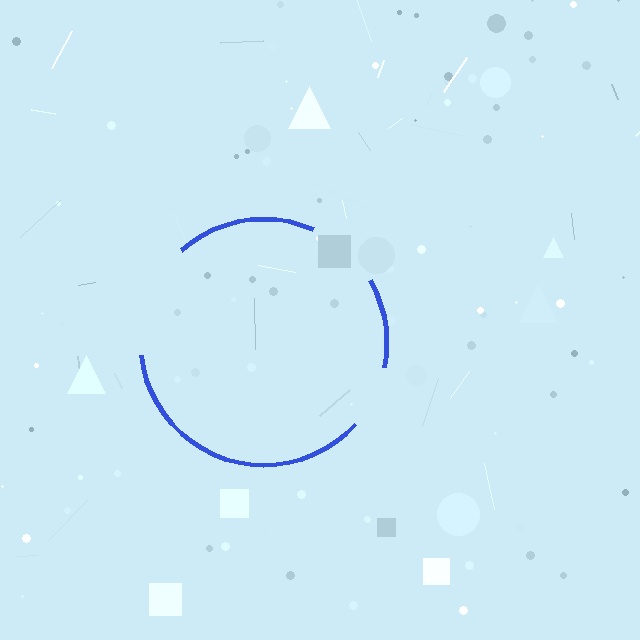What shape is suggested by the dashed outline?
The dashed outline suggests a circle.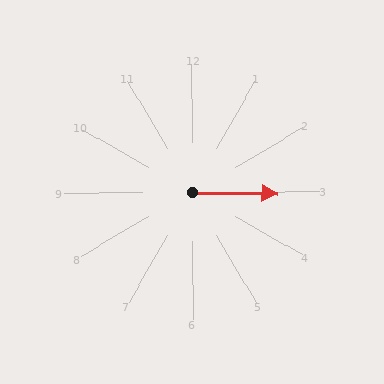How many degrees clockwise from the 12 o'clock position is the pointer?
Approximately 91 degrees.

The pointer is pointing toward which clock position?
Roughly 3 o'clock.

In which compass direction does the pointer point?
East.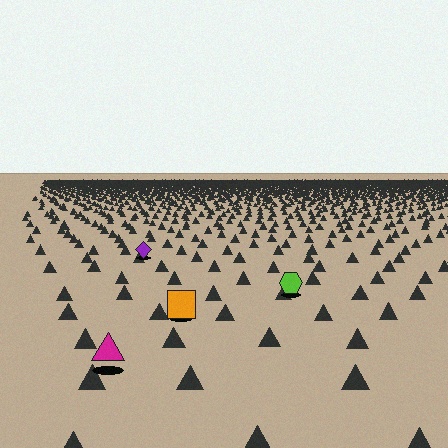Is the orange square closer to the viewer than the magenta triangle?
No. The magenta triangle is closer — you can tell from the texture gradient: the ground texture is coarser near it.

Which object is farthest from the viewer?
The purple diamond is farthest from the viewer. It appears smaller and the ground texture around it is denser.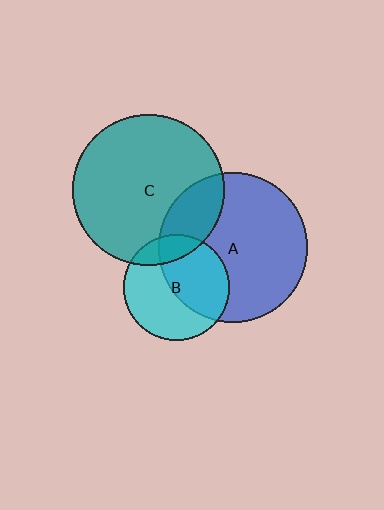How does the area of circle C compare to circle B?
Approximately 2.1 times.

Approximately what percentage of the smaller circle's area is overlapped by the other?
Approximately 50%.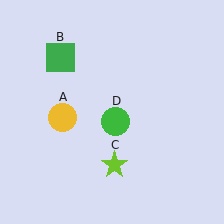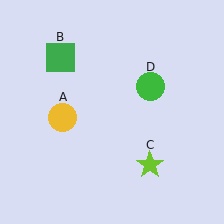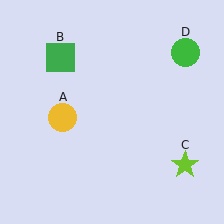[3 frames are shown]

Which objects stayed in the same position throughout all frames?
Yellow circle (object A) and green square (object B) remained stationary.